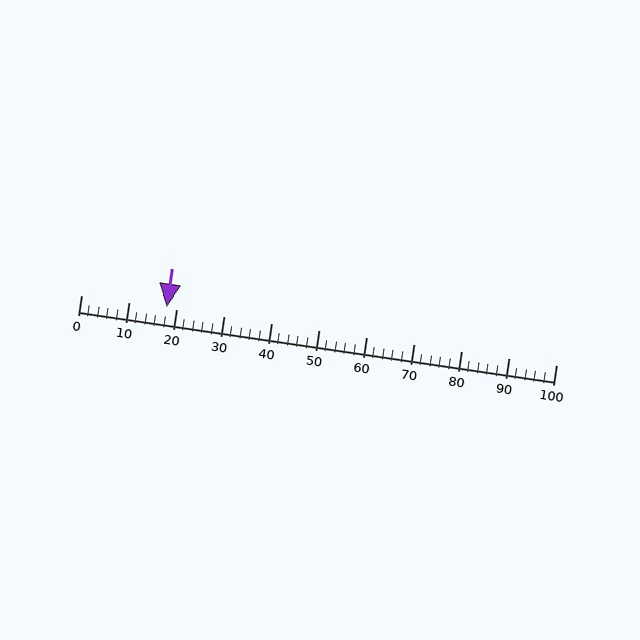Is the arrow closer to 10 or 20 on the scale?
The arrow is closer to 20.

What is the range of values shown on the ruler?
The ruler shows values from 0 to 100.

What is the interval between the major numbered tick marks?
The major tick marks are spaced 10 units apart.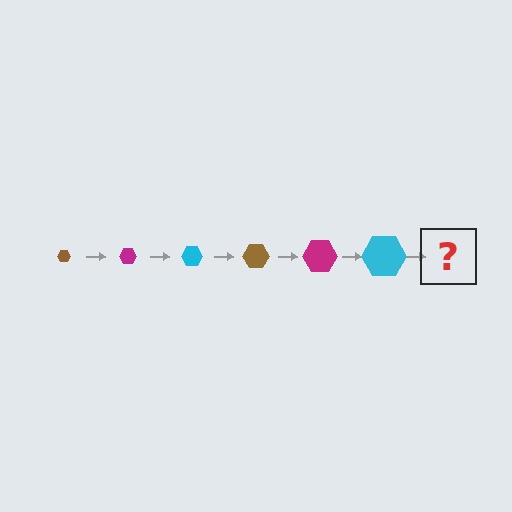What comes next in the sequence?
The next element should be a brown hexagon, larger than the previous one.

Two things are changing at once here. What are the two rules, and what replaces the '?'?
The two rules are that the hexagon grows larger each step and the color cycles through brown, magenta, and cyan. The '?' should be a brown hexagon, larger than the previous one.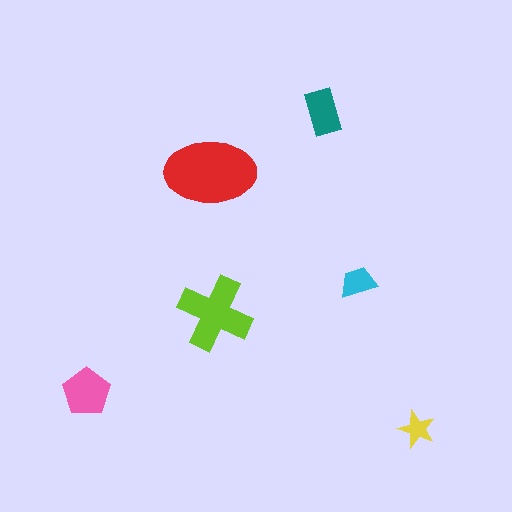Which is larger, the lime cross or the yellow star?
The lime cross.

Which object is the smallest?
The yellow star.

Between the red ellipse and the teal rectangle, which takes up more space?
The red ellipse.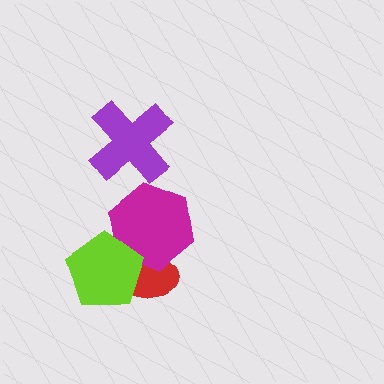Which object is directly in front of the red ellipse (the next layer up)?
The magenta hexagon is directly in front of the red ellipse.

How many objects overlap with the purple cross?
0 objects overlap with the purple cross.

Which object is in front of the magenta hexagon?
The lime pentagon is in front of the magenta hexagon.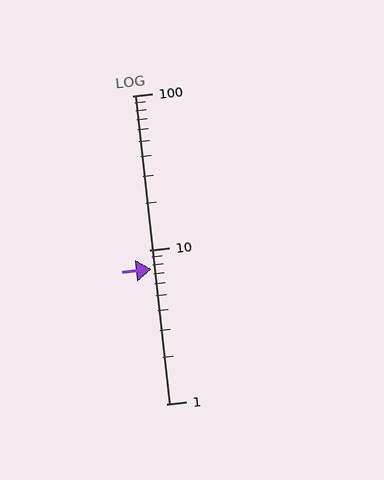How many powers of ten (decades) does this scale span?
The scale spans 2 decades, from 1 to 100.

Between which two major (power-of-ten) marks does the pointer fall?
The pointer is between 1 and 10.